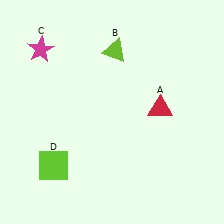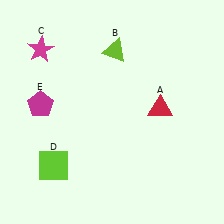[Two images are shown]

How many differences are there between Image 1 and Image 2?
There is 1 difference between the two images.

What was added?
A magenta pentagon (E) was added in Image 2.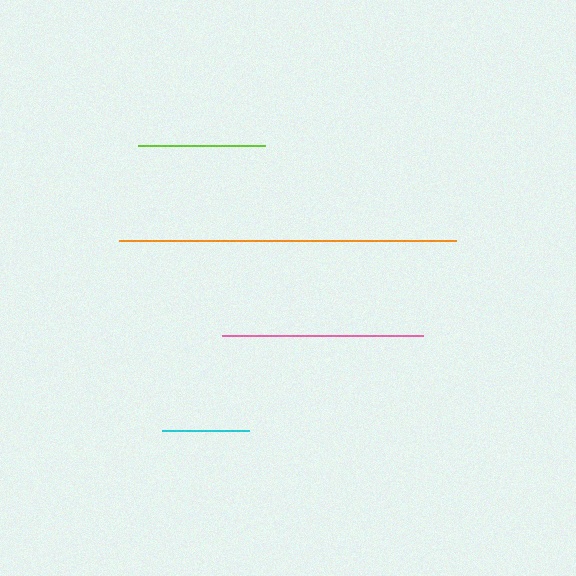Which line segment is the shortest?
The cyan line is the shortest at approximately 87 pixels.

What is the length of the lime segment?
The lime segment is approximately 126 pixels long.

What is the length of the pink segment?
The pink segment is approximately 201 pixels long.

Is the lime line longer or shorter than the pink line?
The pink line is longer than the lime line.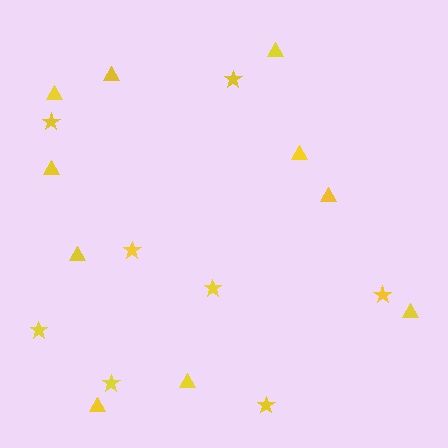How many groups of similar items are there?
There are 2 groups: one group of stars (8) and one group of triangles (10).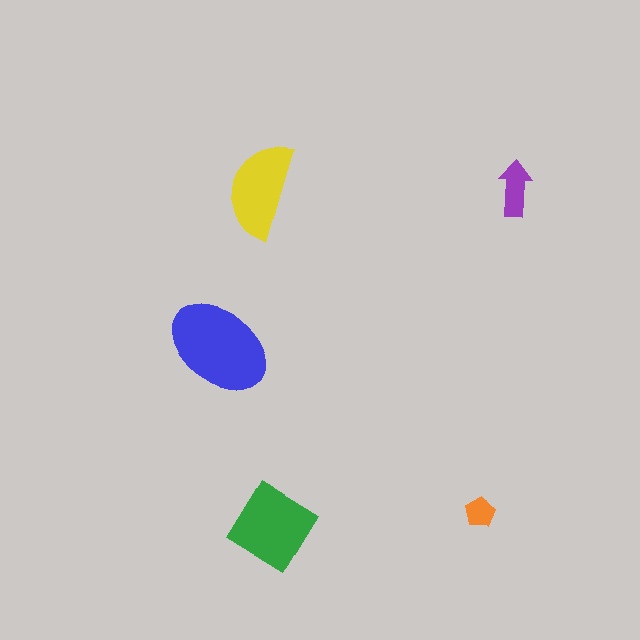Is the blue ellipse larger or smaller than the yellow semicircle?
Larger.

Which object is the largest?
The blue ellipse.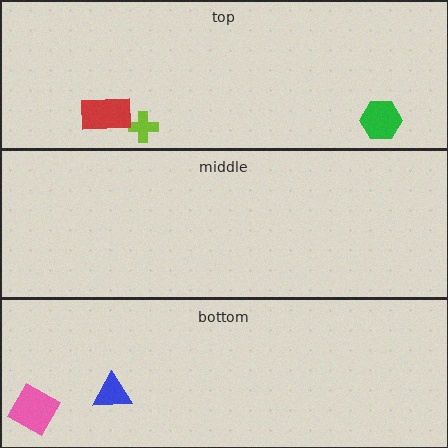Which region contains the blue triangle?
The bottom region.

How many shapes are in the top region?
3.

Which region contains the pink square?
The bottom region.